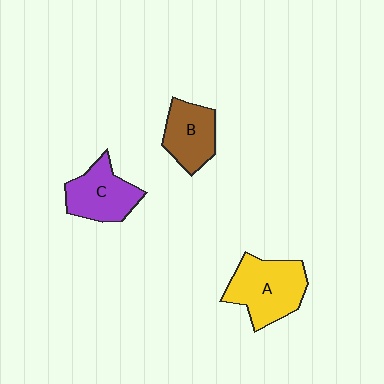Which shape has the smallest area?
Shape B (brown).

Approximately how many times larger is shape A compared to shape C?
Approximately 1.3 times.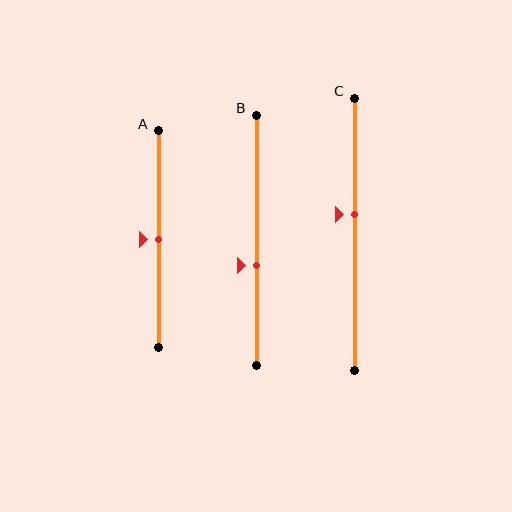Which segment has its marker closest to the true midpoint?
Segment A has its marker closest to the true midpoint.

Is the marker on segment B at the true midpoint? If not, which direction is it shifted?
No, the marker on segment B is shifted downward by about 10% of the segment length.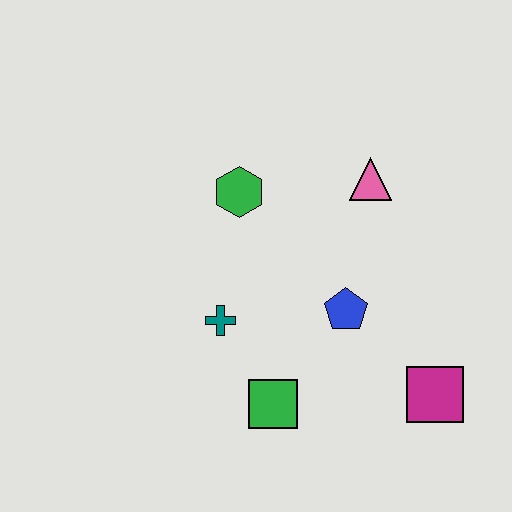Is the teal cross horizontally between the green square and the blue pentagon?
No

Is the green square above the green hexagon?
No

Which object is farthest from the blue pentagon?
The green hexagon is farthest from the blue pentagon.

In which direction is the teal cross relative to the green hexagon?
The teal cross is below the green hexagon.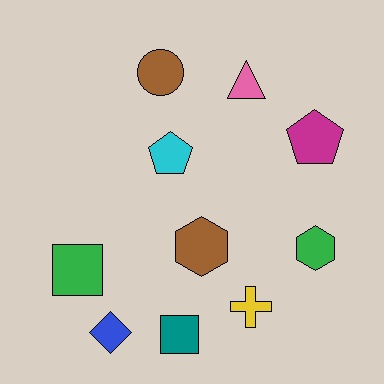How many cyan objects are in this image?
There is 1 cyan object.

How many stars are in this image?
There are no stars.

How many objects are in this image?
There are 10 objects.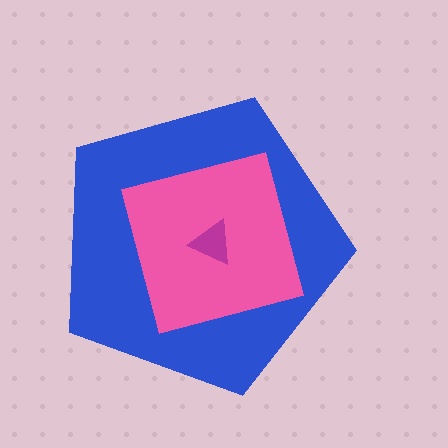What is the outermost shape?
The blue pentagon.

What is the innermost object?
The magenta triangle.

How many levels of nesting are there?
3.